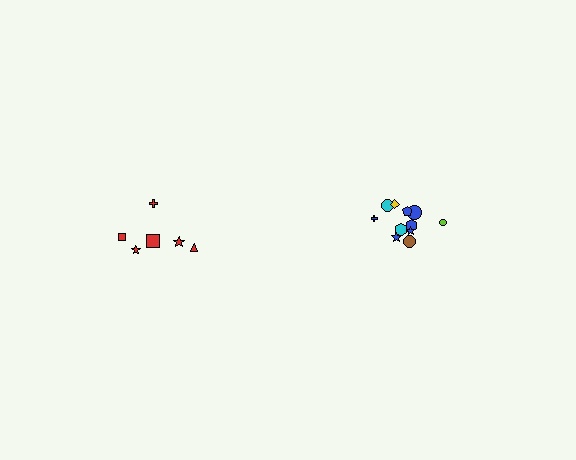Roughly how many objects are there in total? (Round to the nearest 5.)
Roughly 20 objects in total.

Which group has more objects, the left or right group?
The right group.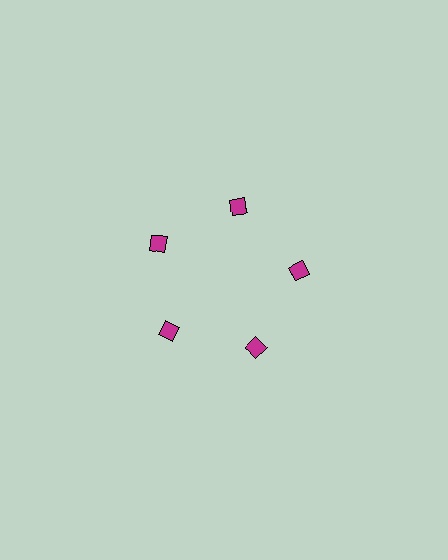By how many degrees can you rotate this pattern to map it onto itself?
The pattern maps onto itself every 72 degrees of rotation.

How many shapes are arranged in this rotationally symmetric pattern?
There are 5 shapes, arranged in 5 groups of 1.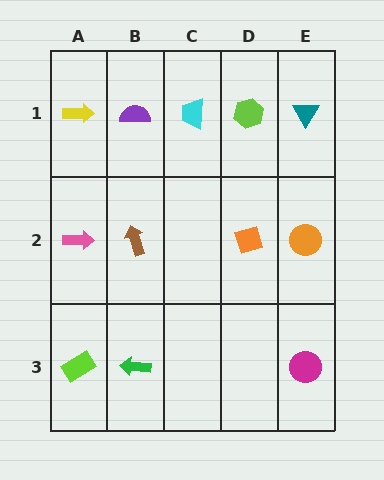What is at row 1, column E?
A teal triangle.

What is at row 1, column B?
A purple semicircle.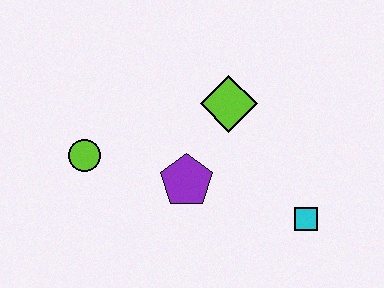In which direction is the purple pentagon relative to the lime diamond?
The purple pentagon is below the lime diamond.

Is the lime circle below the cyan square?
No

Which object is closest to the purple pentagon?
The lime diamond is closest to the purple pentagon.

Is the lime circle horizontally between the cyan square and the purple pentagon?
No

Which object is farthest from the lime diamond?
The lime circle is farthest from the lime diamond.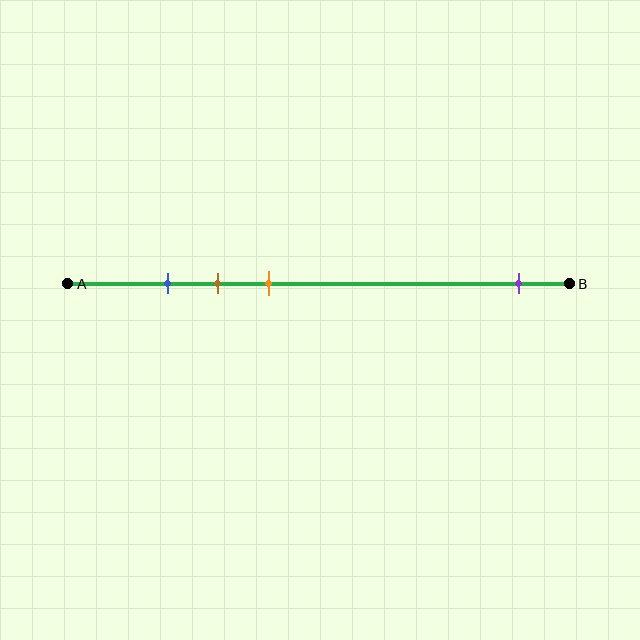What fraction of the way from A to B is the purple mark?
The purple mark is approximately 90% (0.9) of the way from A to B.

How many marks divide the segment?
There are 4 marks dividing the segment.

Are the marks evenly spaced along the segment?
No, the marks are not evenly spaced.